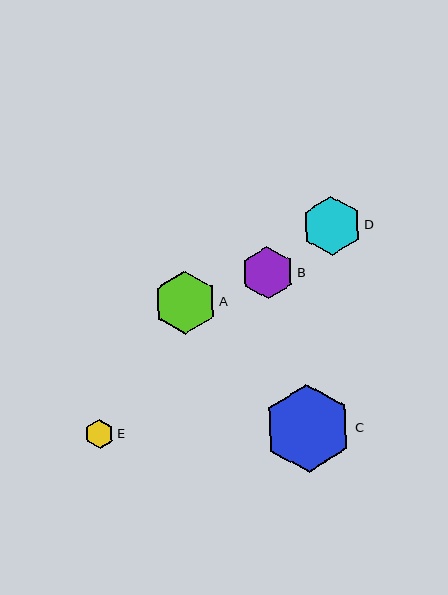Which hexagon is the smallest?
Hexagon E is the smallest with a size of approximately 29 pixels.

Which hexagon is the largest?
Hexagon C is the largest with a size of approximately 88 pixels.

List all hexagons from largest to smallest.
From largest to smallest: C, A, D, B, E.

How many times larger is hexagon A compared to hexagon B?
Hexagon A is approximately 1.2 times the size of hexagon B.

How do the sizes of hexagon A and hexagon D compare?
Hexagon A and hexagon D are approximately the same size.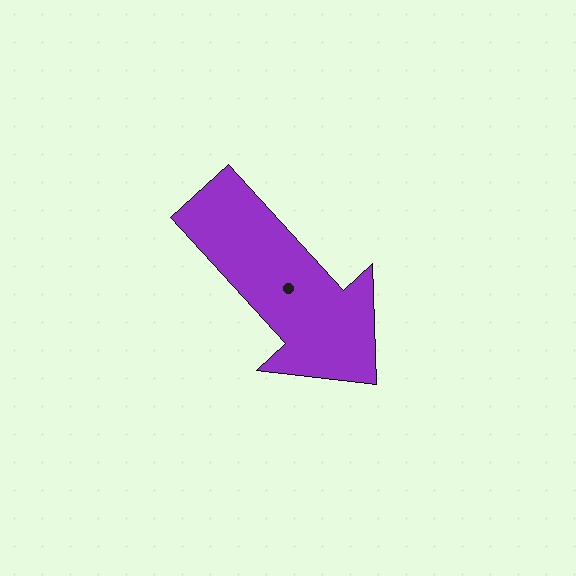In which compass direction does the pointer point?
Southeast.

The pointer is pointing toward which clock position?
Roughly 5 o'clock.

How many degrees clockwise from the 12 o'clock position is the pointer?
Approximately 137 degrees.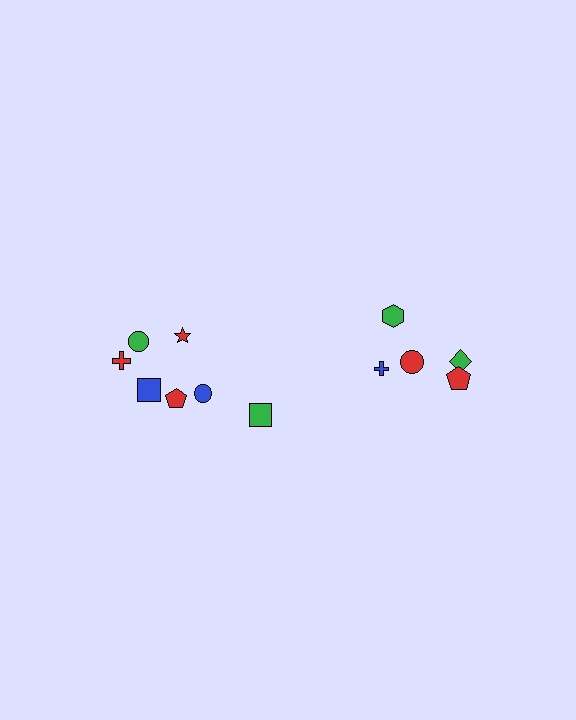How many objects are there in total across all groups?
There are 12 objects.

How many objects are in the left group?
There are 7 objects.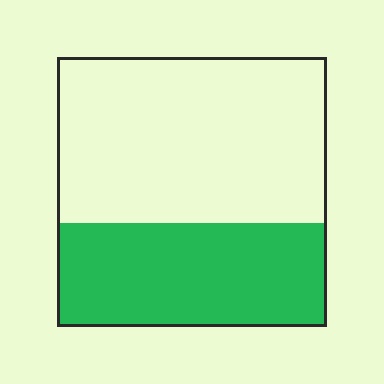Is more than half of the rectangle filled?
No.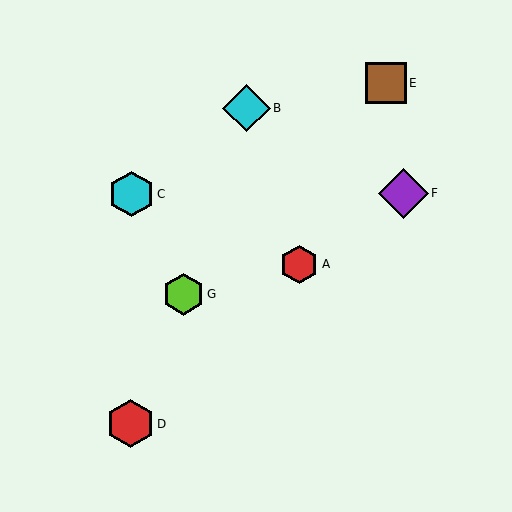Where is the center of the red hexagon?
The center of the red hexagon is at (130, 424).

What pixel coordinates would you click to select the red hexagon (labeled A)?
Click at (299, 264) to select the red hexagon A.